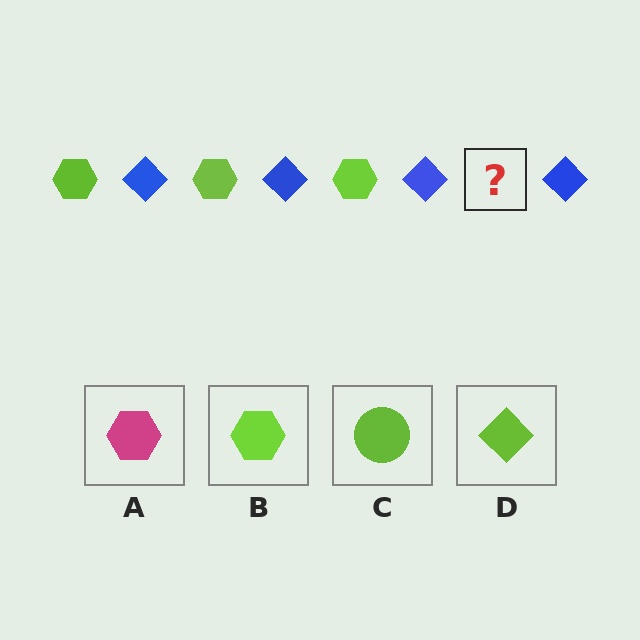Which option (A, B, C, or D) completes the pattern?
B.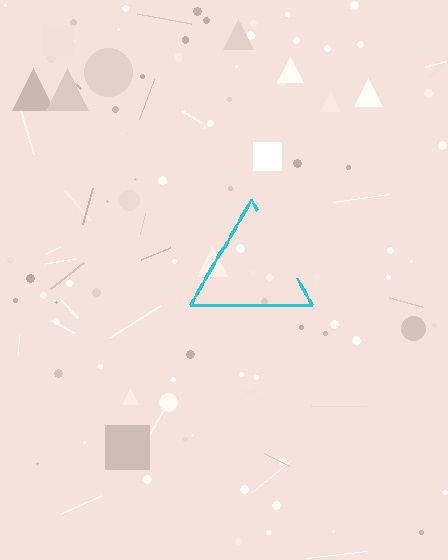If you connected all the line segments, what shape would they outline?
They would outline a triangle.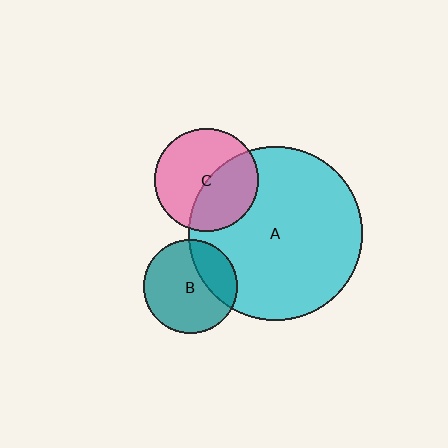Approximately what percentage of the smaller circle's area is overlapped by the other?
Approximately 30%.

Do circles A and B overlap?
Yes.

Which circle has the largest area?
Circle A (cyan).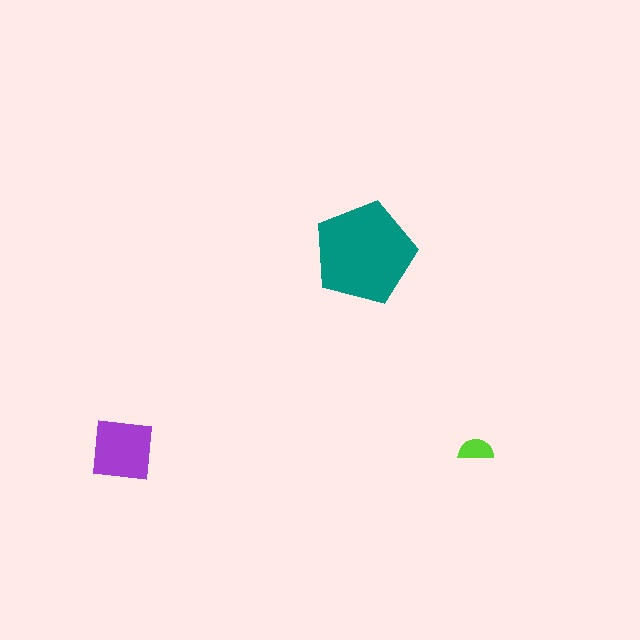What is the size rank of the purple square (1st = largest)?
2nd.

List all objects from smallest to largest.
The lime semicircle, the purple square, the teal pentagon.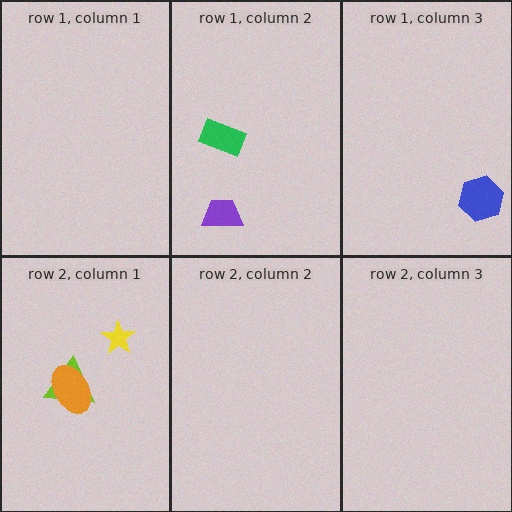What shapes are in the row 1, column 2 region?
The green rectangle, the purple trapezoid.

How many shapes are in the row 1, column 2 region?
2.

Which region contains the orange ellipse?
The row 2, column 1 region.